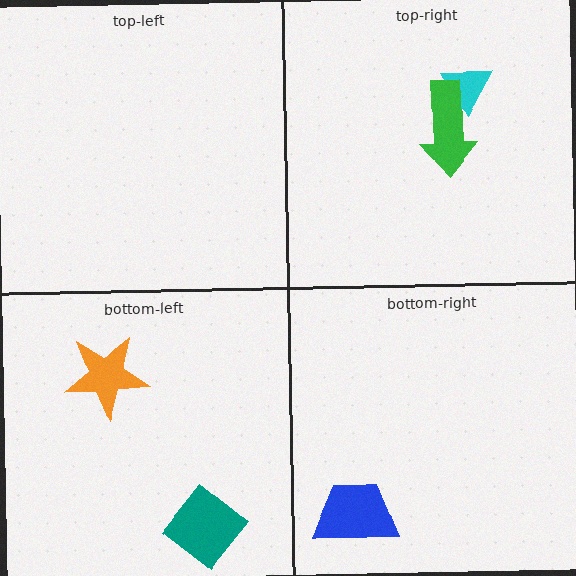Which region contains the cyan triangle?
The top-right region.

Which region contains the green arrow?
The top-right region.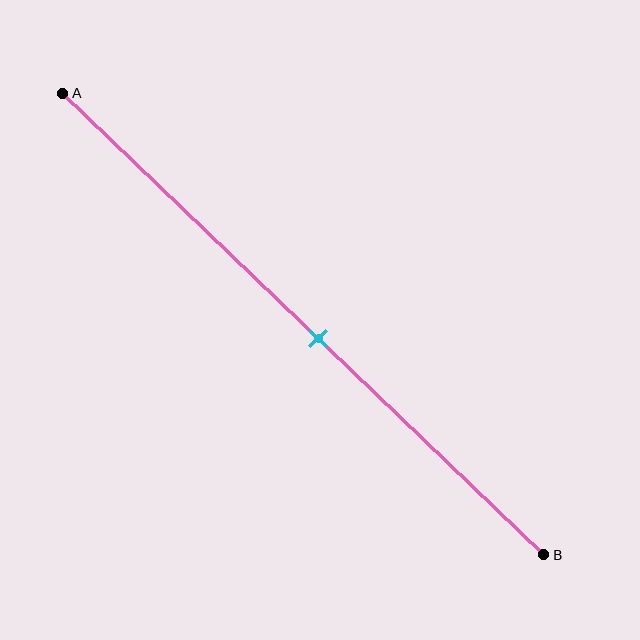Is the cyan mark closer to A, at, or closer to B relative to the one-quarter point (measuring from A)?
The cyan mark is closer to point B than the one-quarter point of segment AB.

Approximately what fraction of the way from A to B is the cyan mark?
The cyan mark is approximately 55% of the way from A to B.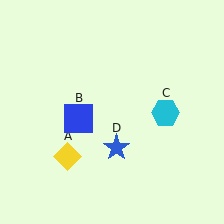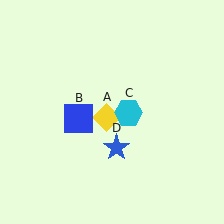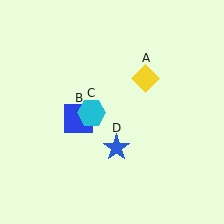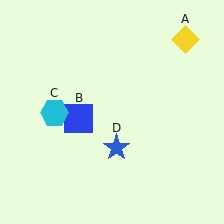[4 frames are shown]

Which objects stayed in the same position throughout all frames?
Blue square (object B) and blue star (object D) remained stationary.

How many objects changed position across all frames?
2 objects changed position: yellow diamond (object A), cyan hexagon (object C).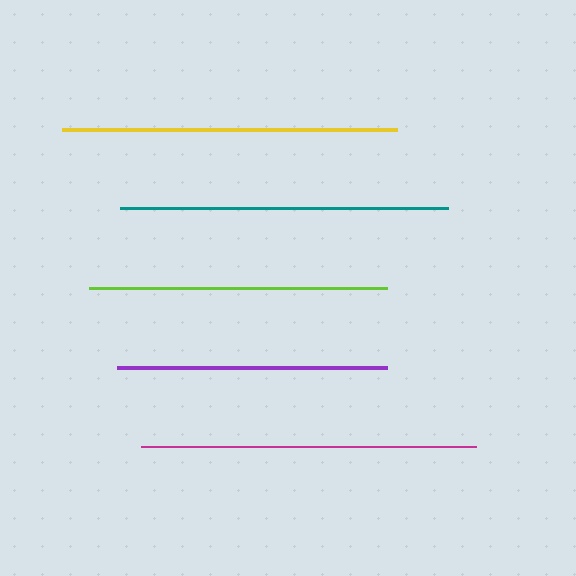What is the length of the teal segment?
The teal segment is approximately 328 pixels long.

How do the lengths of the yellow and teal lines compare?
The yellow and teal lines are approximately the same length.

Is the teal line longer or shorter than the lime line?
The teal line is longer than the lime line.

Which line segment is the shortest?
The purple line is the shortest at approximately 270 pixels.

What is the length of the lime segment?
The lime segment is approximately 299 pixels long.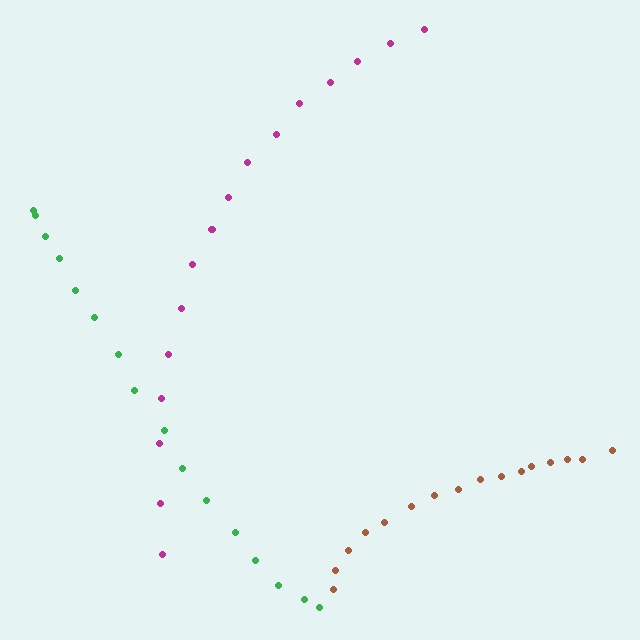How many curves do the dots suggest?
There are 3 distinct paths.